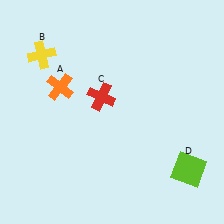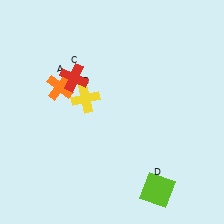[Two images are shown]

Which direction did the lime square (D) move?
The lime square (D) moved left.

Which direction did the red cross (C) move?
The red cross (C) moved left.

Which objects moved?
The objects that moved are: the yellow cross (B), the red cross (C), the lime square (D).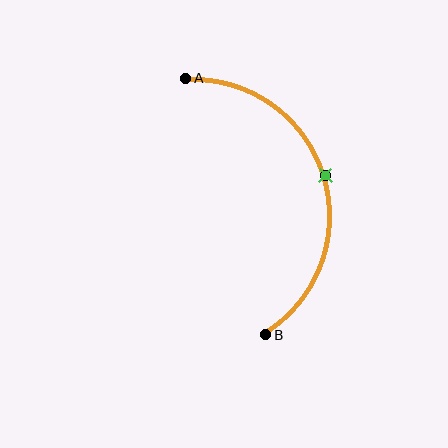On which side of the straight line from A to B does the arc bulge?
The arc bulges to the right of the straight line connecting A and B.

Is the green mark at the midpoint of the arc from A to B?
Yes. The green mark lies on the arc at equal arc-length from both A and B — it is the arc midpoint.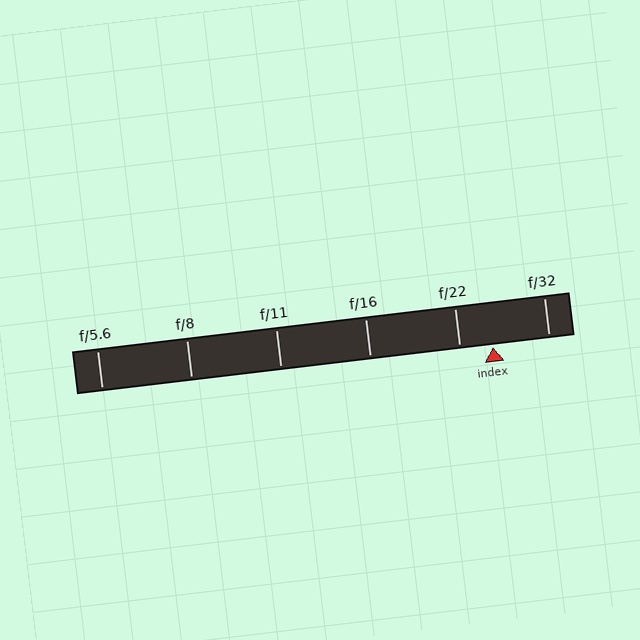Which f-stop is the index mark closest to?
The index mark is closest to f/22.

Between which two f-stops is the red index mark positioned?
The index mark is between f/22 and f/32.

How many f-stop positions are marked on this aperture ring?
There are 6 f-stop positions marked.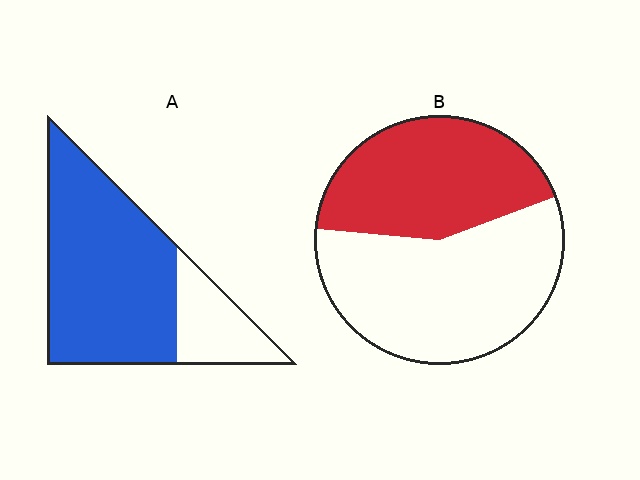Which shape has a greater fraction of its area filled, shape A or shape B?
Shape A.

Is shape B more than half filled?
No.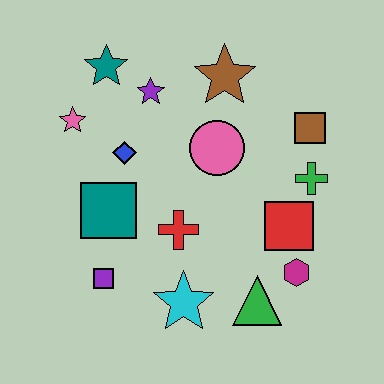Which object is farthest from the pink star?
The magenta hexagon is farthest from the pink star.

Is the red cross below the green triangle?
No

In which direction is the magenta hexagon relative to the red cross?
The magenta hexagon is to the right of the red cross.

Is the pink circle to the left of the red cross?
No